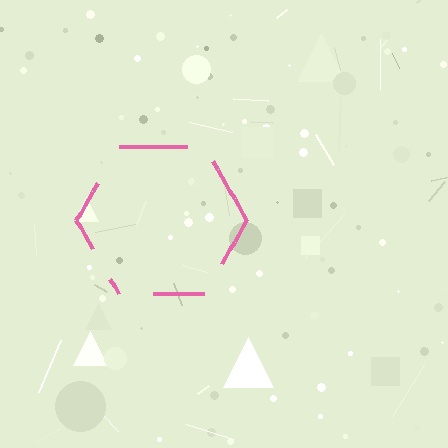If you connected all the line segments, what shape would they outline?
They would outline a hexagon.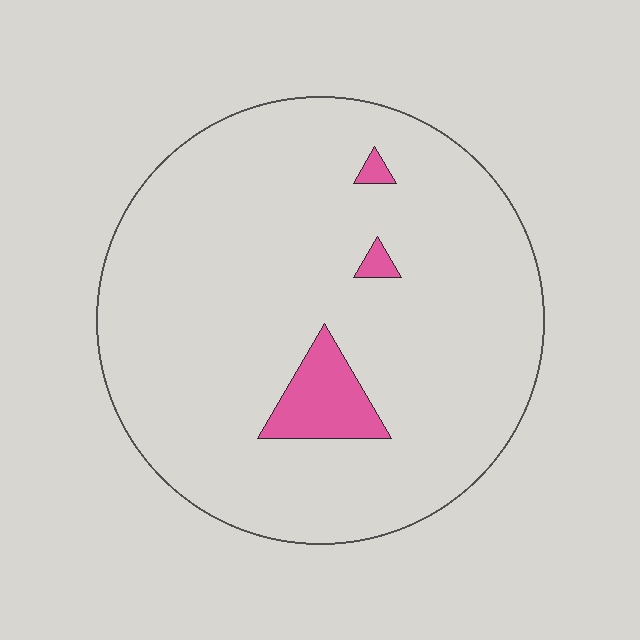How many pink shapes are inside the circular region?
3.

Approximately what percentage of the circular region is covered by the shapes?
Approximately 5%.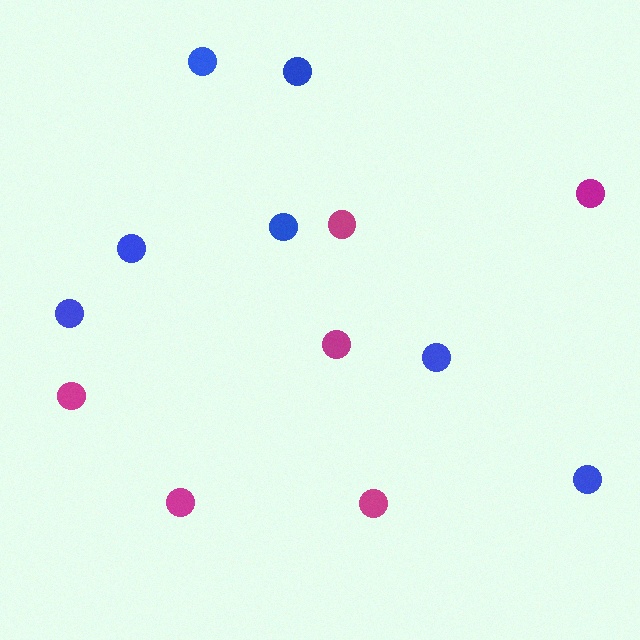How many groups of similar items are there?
There are 2 groups: one group of blue circles (7) and one group of magenta circles (6).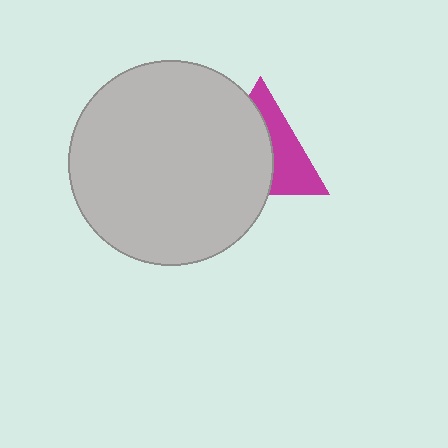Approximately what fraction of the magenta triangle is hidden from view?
Roughly 58% of the magenta triangle is hidden behind the light gray circle.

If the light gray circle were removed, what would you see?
You would see the complete magenta triangle.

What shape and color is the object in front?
The object in front is a light gray circle.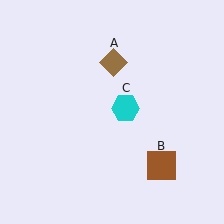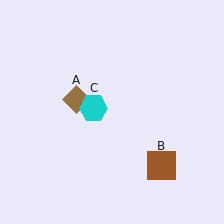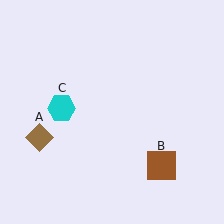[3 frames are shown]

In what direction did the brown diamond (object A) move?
The brown diamond (object A) moved down and to the left.